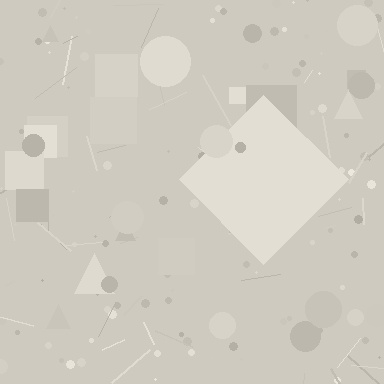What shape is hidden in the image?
A diamond is hidden in the image.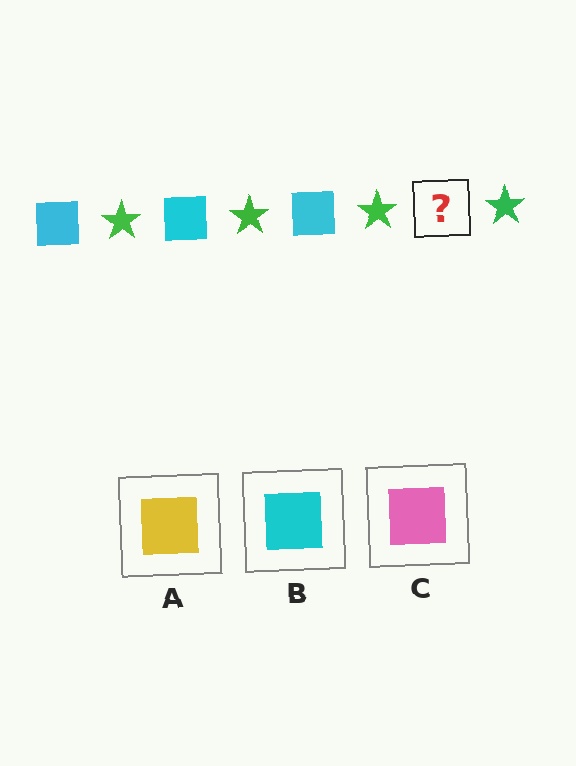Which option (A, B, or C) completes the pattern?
B.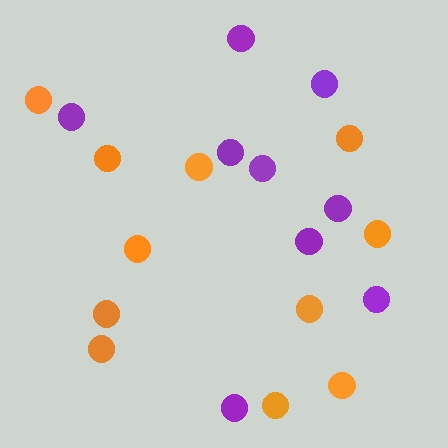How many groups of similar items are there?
There are 2 groups: one group of orange circles (11) and one group of purple circles (9).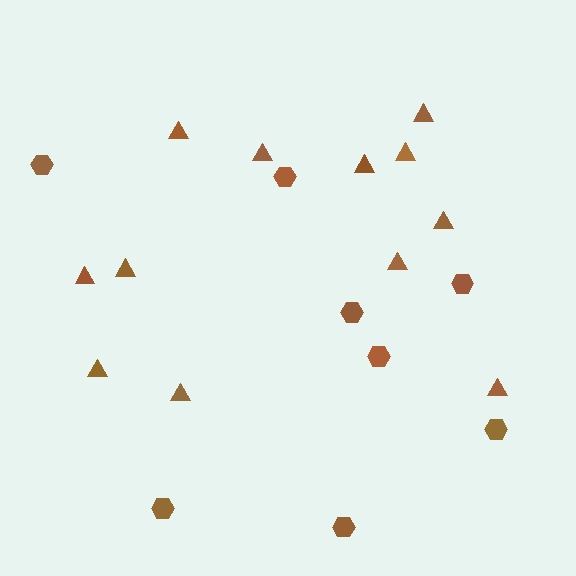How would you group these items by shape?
There are 2 groups: one group of hexagons (8) and one group of triangles (12).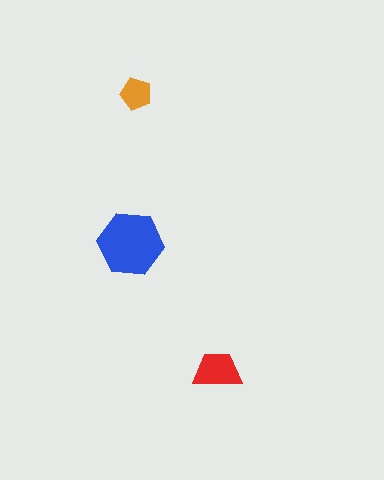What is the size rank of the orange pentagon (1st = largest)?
3rd.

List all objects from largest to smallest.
The blue hexagon, the red trapezoid, the orange pentagon.